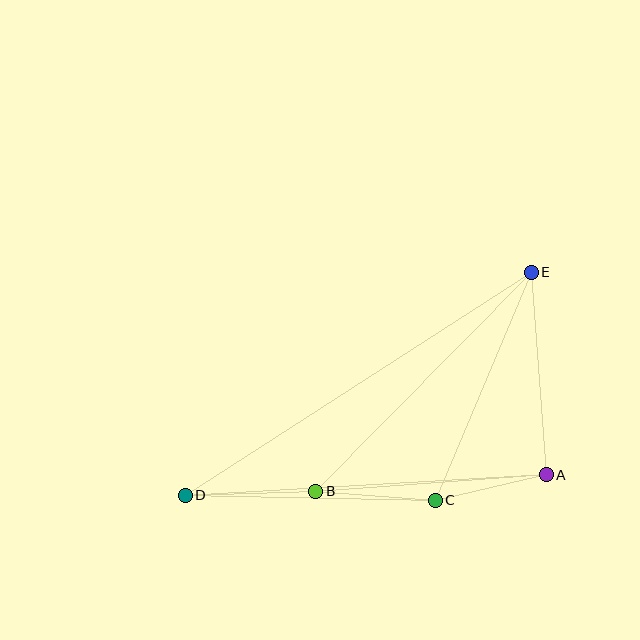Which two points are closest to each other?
Points A and C are closest to each other.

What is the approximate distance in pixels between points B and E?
The distance between B and E is approximately 307 pixels.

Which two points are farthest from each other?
Points D and E are farthest from each other.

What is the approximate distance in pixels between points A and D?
The distance between A and D is approximately 362 pixels.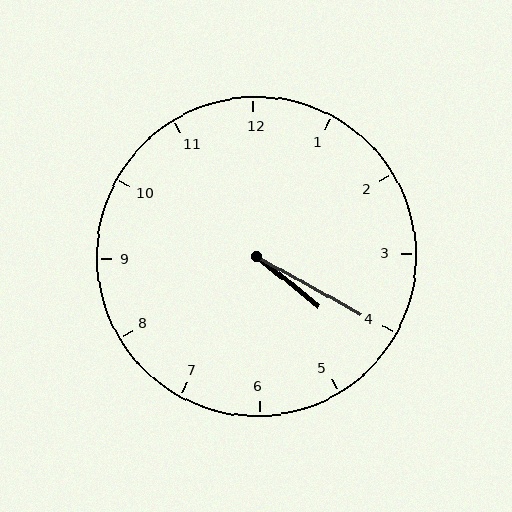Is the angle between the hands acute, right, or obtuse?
It is acute.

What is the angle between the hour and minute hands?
Approximately 10 degrees.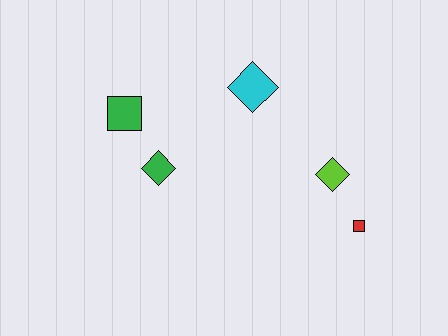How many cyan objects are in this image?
There is 1 cyan object.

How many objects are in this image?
There are 5 objects.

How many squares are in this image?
There are 2 squares.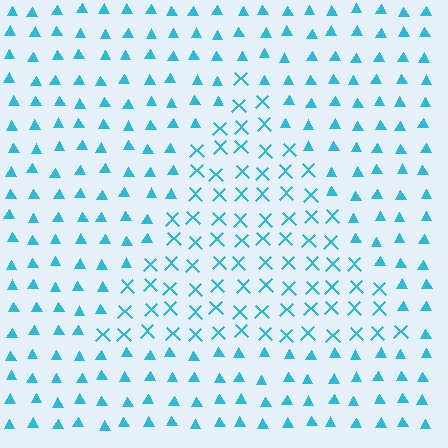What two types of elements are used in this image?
The image uses X marks inside the triangle region and triangles outside it.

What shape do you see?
I see a triangle.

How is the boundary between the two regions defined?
The boundary is defined by a change in element shape: X marks inside vs. triangles outside. All elements share the same color and spacing.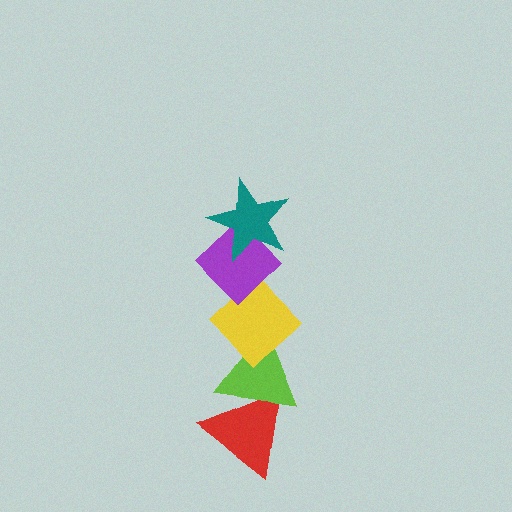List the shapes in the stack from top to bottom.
From top to bottom: the teal star, the purple diamond, the yellow diamond, the lime triangle, the red triangle.